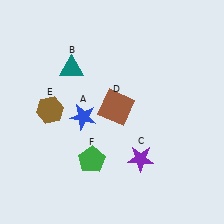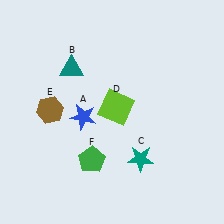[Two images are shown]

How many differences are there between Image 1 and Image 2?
There are 2 differences between the two images.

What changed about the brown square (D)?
In Image 1, D is brown. In Image 2, it changed to lime.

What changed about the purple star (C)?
In Image 1, C is purple. In Image 2, it changed to teal.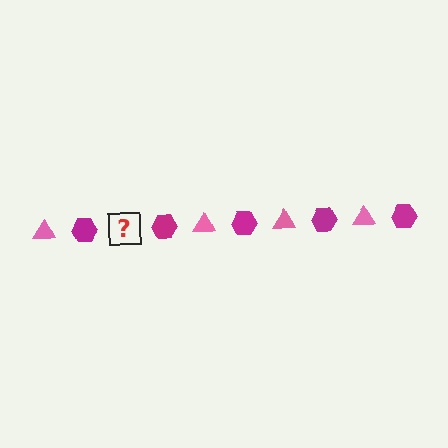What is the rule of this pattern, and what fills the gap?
The rule is that the pattern alternates between pink triangle and magenta hexagon. The gap should be filled with a pink triangle.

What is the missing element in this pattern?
The missing element is a pink triangle.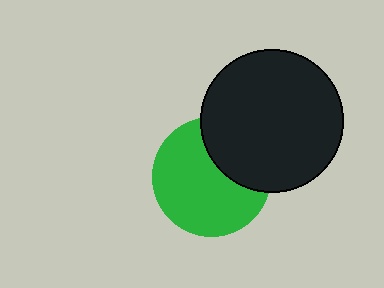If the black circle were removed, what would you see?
You would see the complete green circle.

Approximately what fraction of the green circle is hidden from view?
Roughly 31% of the green circle is hidden behind the black circle.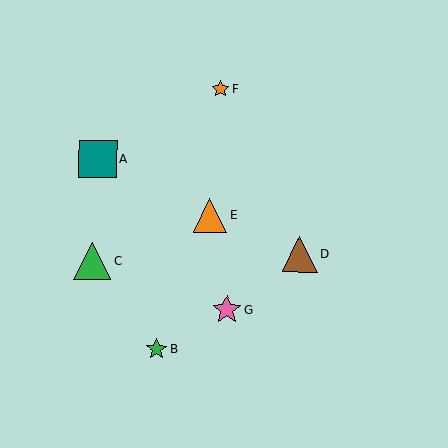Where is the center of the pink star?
The center of the pink star is at (227, 310).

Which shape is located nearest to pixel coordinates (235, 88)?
The orange star (labeled F) at (221, 89) is nearest to that location.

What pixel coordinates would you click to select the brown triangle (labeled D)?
Click at (299, 254) to select the brown triangle D.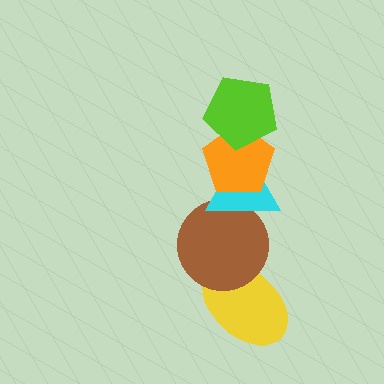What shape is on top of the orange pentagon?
The lime pentagon is on top of the orange pentagon.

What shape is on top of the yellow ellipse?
The brown circle is on top of the yellow ellipse.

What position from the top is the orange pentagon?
The orange pentagon is 2nd from the top.